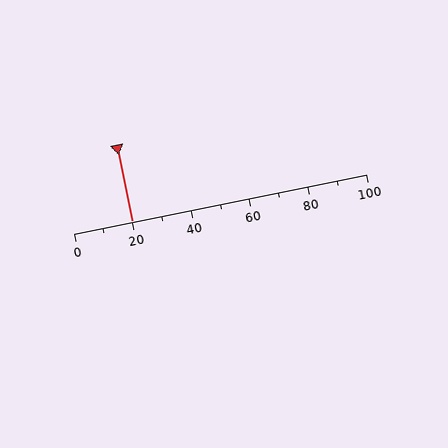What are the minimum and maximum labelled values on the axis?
The axis runs from 0 to 100.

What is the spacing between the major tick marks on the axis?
The major ticks are spaced 20 apart.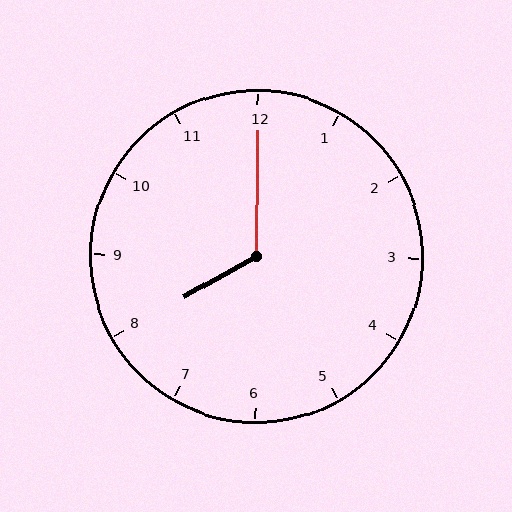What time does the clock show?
8:00.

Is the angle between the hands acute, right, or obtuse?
It is obtuse.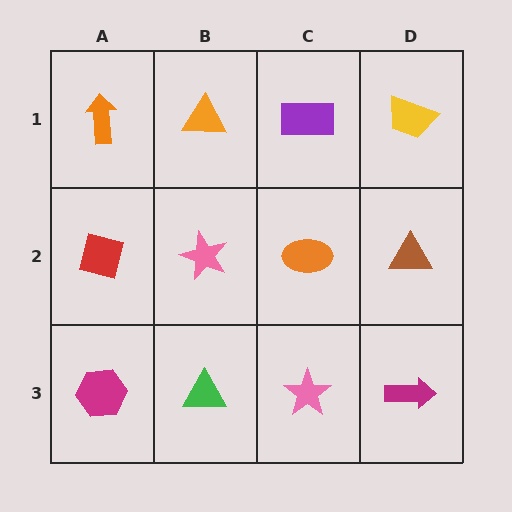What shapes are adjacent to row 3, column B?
A pink star (row 2, column B), a magenta hexagon (row 3, column A), a pink star (row 3, column C).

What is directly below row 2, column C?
A pink star.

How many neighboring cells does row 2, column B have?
4.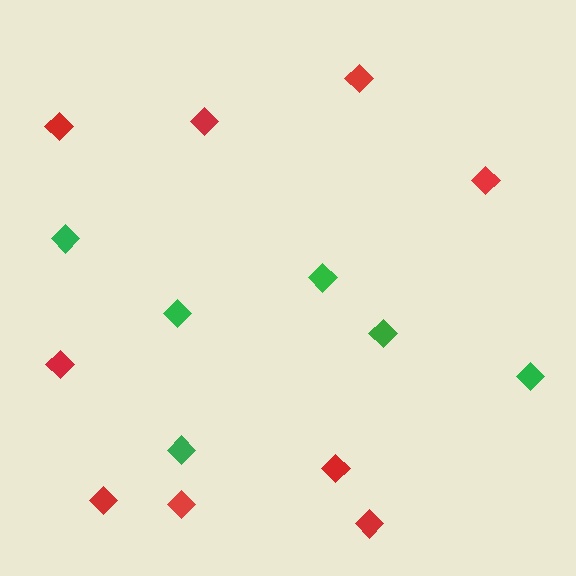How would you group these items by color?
There are 2 groups: one group of red diamonds (9) and one group of green diamonds (6).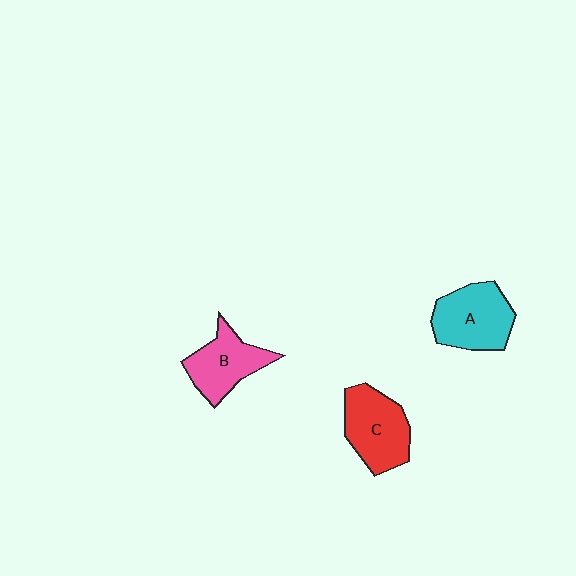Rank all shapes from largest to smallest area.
From largest to smallest: A (cyan), C (red), B (pink).